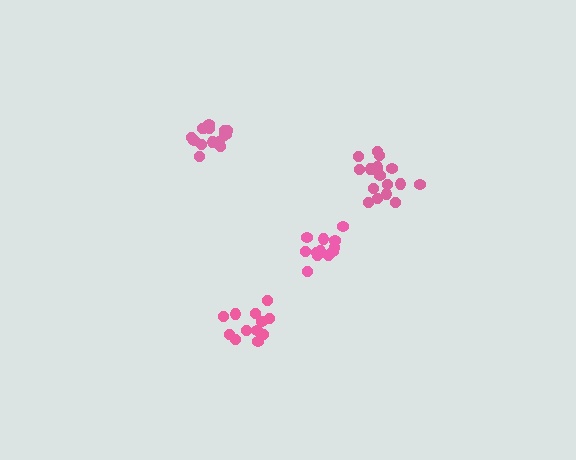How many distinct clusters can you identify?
There are 4 distinct clusters.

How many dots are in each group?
Group 1: 12 dots, Group 2: 17 dots, Group 3: 15 dots, Group 4: 12 dots (56 total).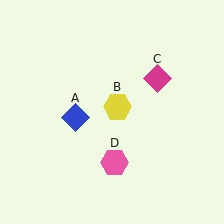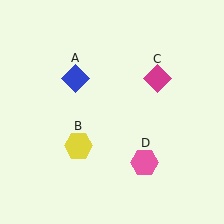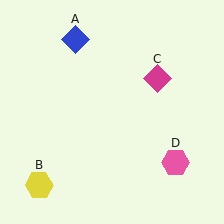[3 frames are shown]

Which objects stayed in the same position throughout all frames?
Magenta diamond (object C) remained stationary.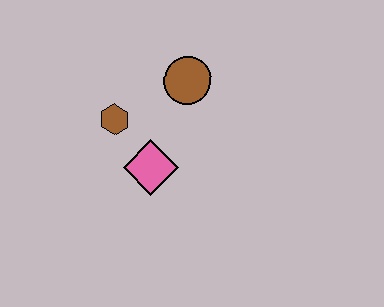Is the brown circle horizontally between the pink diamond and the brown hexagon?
No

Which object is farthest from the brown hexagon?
The brown circle is farthest from the brown hexagon.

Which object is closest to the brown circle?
The brown hexagon is closest to the brown circle.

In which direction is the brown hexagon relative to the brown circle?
The brown hexagon is to the left of the brown circle.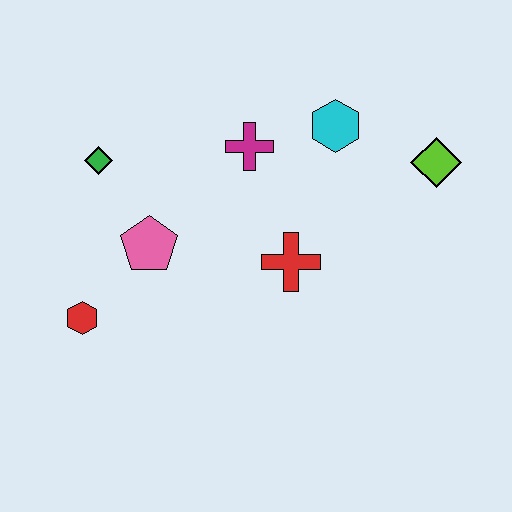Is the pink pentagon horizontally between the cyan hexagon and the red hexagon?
Yes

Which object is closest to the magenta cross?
The cyan hexagon is closest to the magenta cross.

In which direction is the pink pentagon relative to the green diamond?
The pink pentagon is below the green diamond.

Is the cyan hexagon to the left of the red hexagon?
No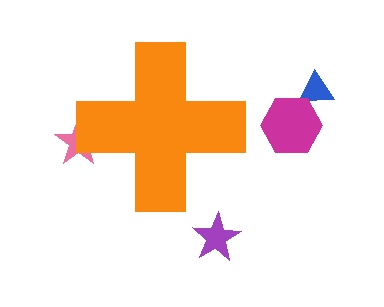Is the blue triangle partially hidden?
No, the blue triangle is fully visible.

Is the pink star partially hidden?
Yes, the pink star is partially hidden behind the orange cross.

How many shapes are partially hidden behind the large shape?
1 shape is partially hidden.